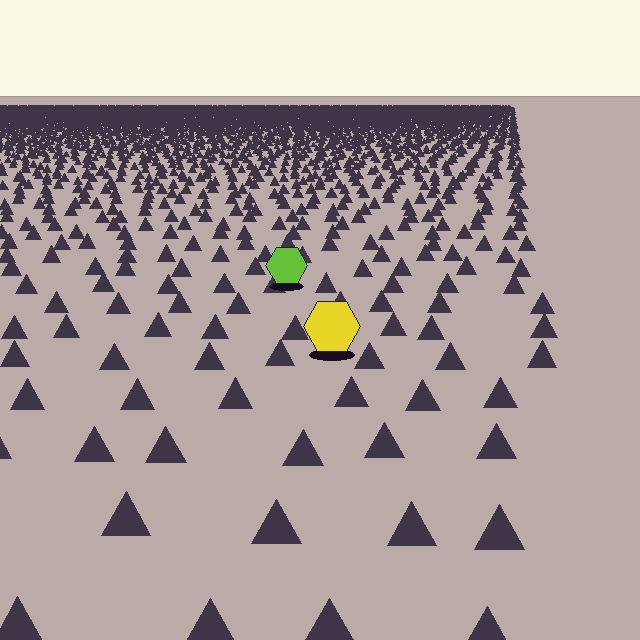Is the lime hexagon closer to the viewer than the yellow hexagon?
No. The yellow hexagon is closer — you can tell from the texture gradient: the ground texture is coarser near it.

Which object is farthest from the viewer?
The lime hexagon is farthest from the viewer. It appears smaller and the ground texture around it is denser.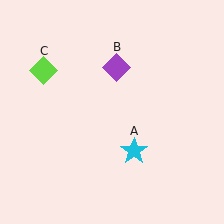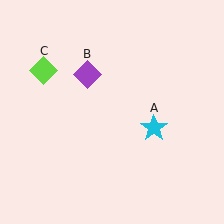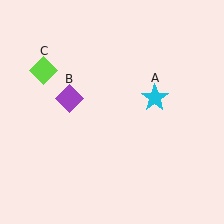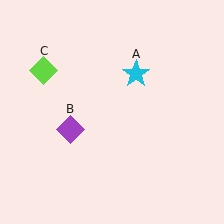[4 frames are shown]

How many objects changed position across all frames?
2 objects changed position: cyan star (object A), purple diamond (object B).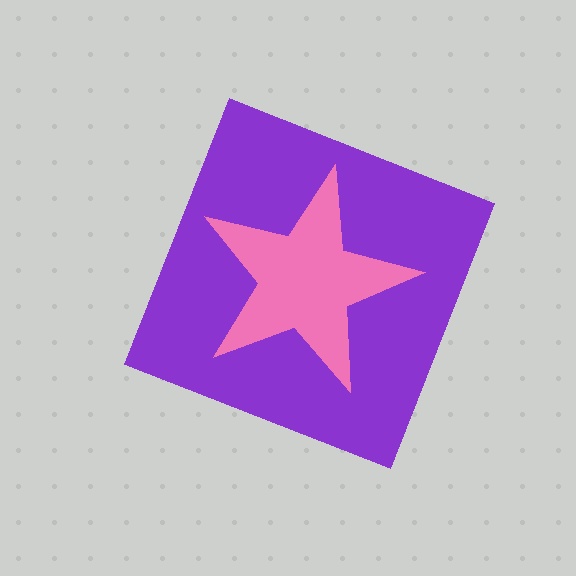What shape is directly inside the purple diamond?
The pink star.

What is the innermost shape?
The pink star.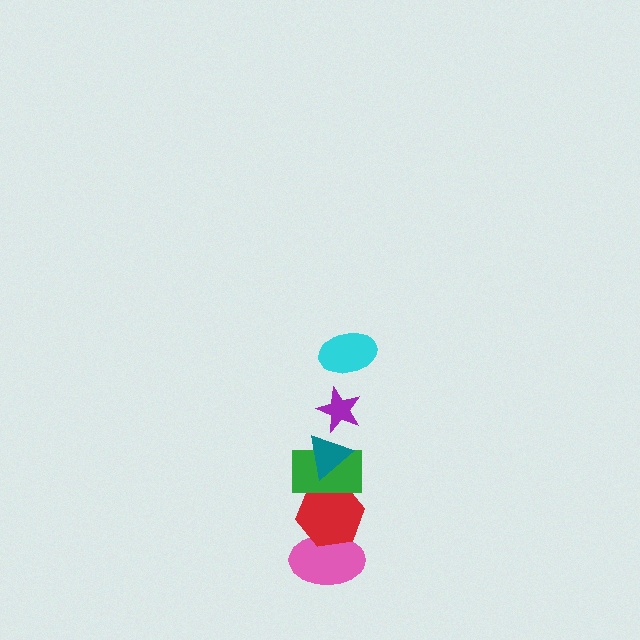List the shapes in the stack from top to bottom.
From top to bottom: the cyan ellipse, the purple star, the teal triangle, the green rectangle, the red hexagon, the pink ellipse.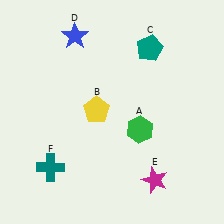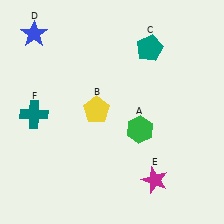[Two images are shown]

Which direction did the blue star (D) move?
The blue star (D) moved left.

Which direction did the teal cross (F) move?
The teal cross (F) moved up.